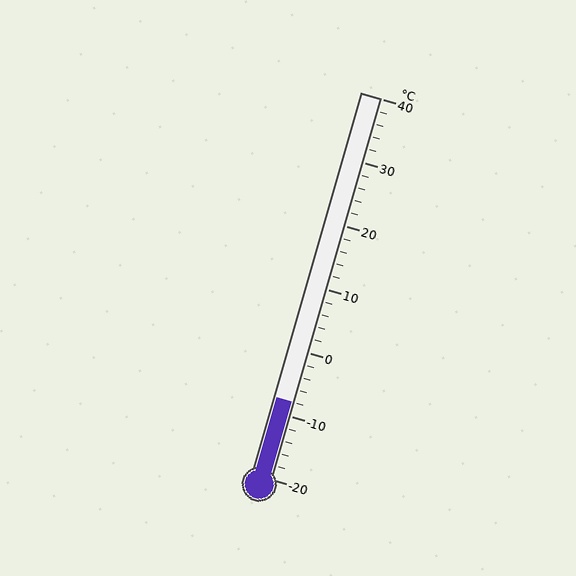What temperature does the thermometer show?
The thermometer shows approximately -8°C.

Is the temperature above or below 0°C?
The temperature is below 0°C.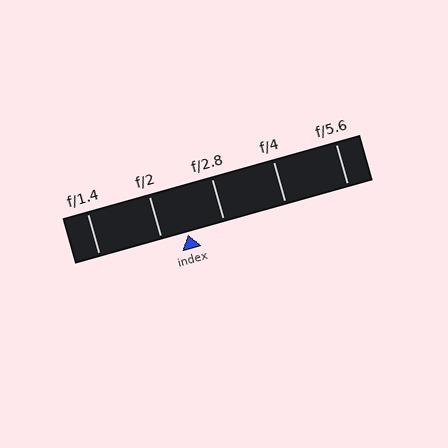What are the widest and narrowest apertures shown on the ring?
The widest aperture shown is f/1.4 and the narrowest is f/5.6.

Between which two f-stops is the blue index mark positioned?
The index mark is between f/2 and f/2.8.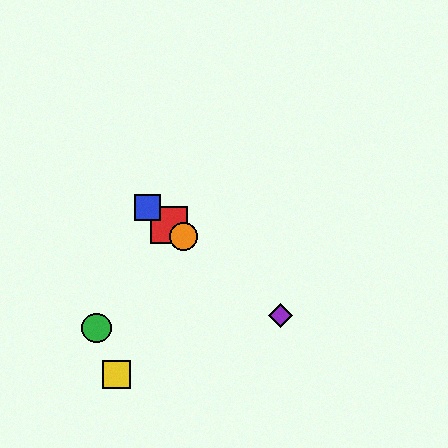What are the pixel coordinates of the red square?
The red square is at (169, 225).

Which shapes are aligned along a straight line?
The red square, the blue square, the purple diamond, the orange circle are aligned along a straight line.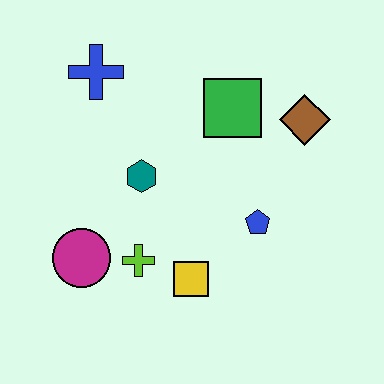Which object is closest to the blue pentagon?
The yellow square is closest to the blue pentagon.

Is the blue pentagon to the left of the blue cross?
No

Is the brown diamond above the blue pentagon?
Yes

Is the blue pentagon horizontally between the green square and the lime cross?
No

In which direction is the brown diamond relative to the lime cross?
The brown diamond is to the right of the lime cross.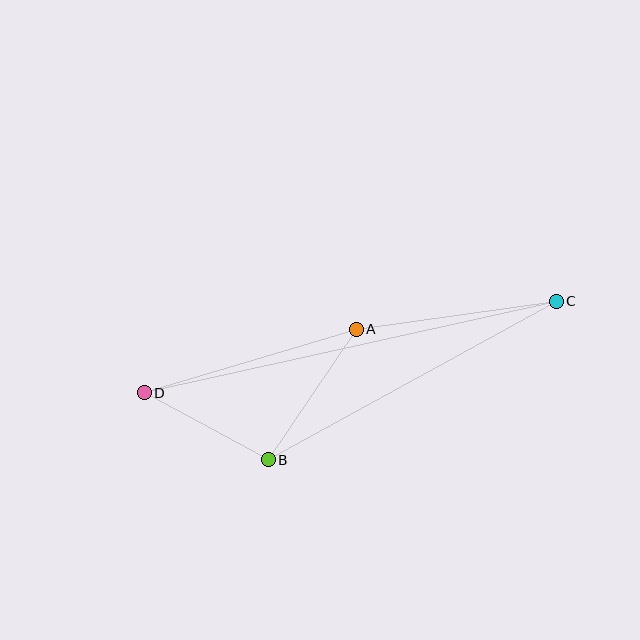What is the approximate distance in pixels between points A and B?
The distance between A and B is approximately 157 pixels.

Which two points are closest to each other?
Points B and D are closest to each other.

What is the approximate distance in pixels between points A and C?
The distance between A and C is approximately 202 pixels.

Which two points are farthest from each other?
Points C and D are farthest from each other.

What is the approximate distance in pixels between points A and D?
The distance between A and D is approximately 221 pixels.